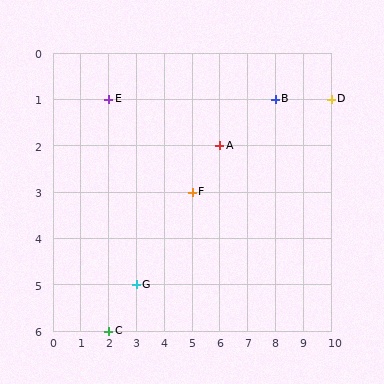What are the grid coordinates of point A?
Point A is at grid coordinates (6, 2).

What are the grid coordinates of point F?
Point F is at grid coordinates (5, 3).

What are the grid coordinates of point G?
Point G is at grid coordinates (3, 5).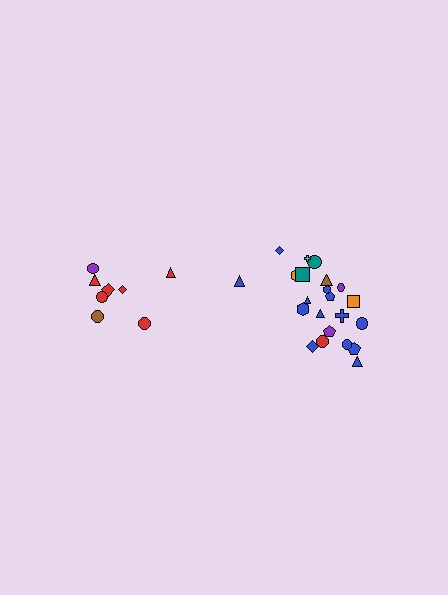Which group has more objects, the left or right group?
The right group.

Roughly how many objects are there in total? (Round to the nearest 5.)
Roughly 30 objects in total.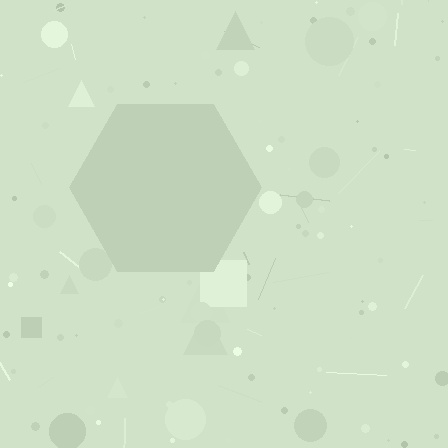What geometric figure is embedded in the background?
A hexagon is embedded in the background.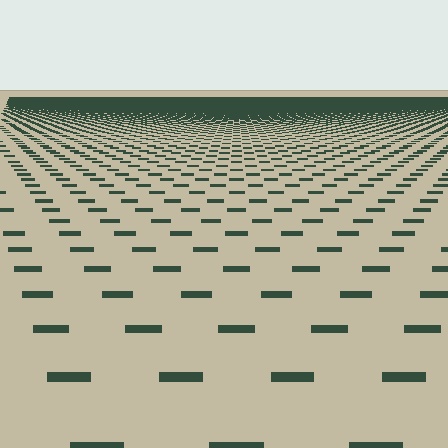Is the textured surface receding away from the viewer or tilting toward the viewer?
The surface is receding away from the viewer. Texture elements get smaller and denser toward the top.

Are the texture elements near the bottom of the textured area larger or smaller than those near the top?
Larger. Near the bottom, elements are closer to the viewer and appear at a bigger on-screen size.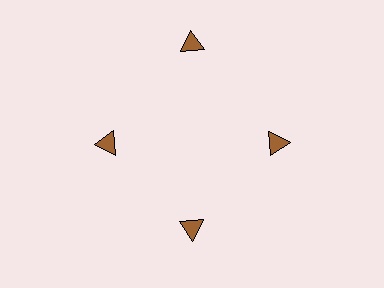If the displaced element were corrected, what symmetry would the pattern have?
It would have 4-fold rotational symmetry — the pattern would map onto itself every 90 degrees.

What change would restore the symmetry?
The symmetry would be restored by moving it inward, back onto the ring so that all 4 triangles sit at equal angles and equal distance from the center.